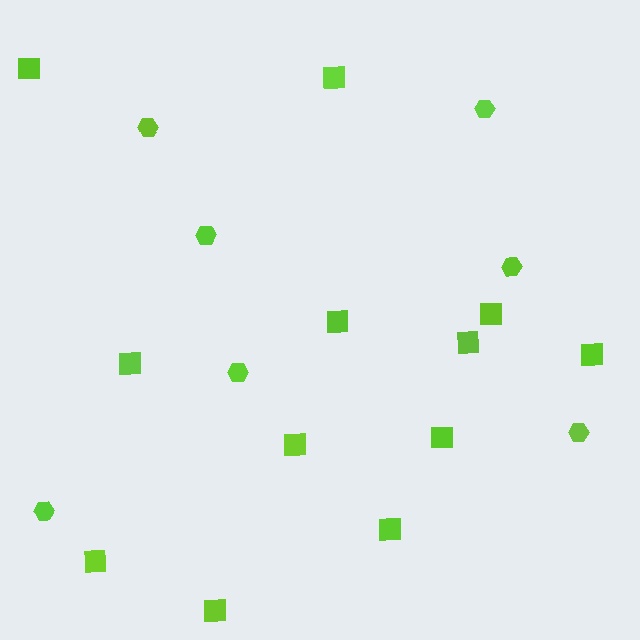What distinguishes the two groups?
There are 2 groups: one group of hexagons (7) and one group of squares (12).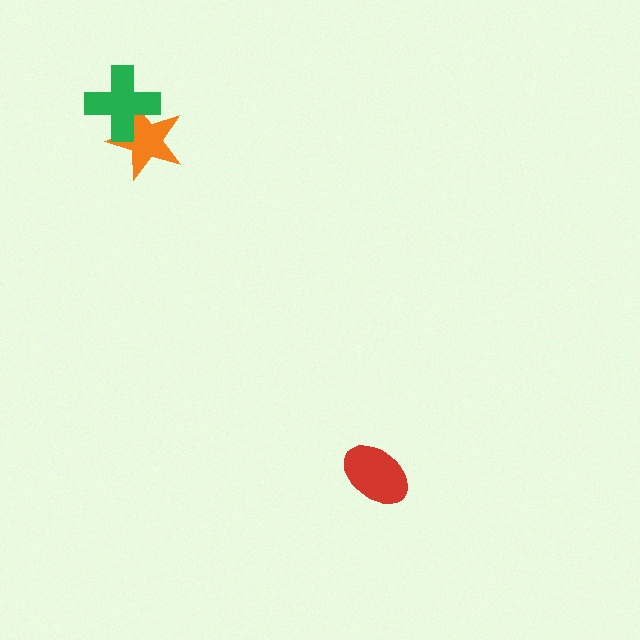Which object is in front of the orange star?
The green cross is in front of the orange star.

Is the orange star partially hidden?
Yes, it is partially covered by another shape.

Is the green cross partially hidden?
No, no other shape covers it.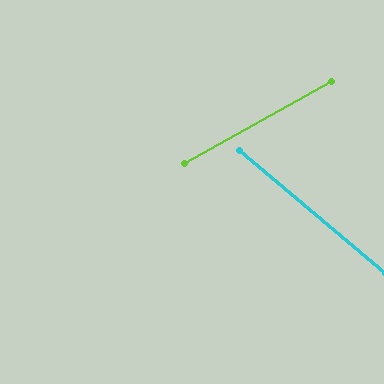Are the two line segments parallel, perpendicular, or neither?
Neither parallel nor perpendicular — they differ by about 69°.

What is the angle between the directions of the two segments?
Approximately 69 degrees.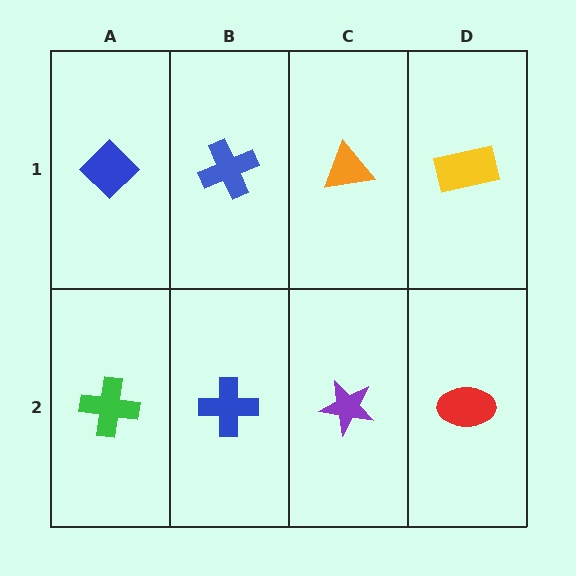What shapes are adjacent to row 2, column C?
An orange triangle (row 1, column C), a blue cross (row 2, column B), a red ellipse (row 2, column D).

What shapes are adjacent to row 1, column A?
A green cross (row 2, column A), a blue cross (row 1, column B).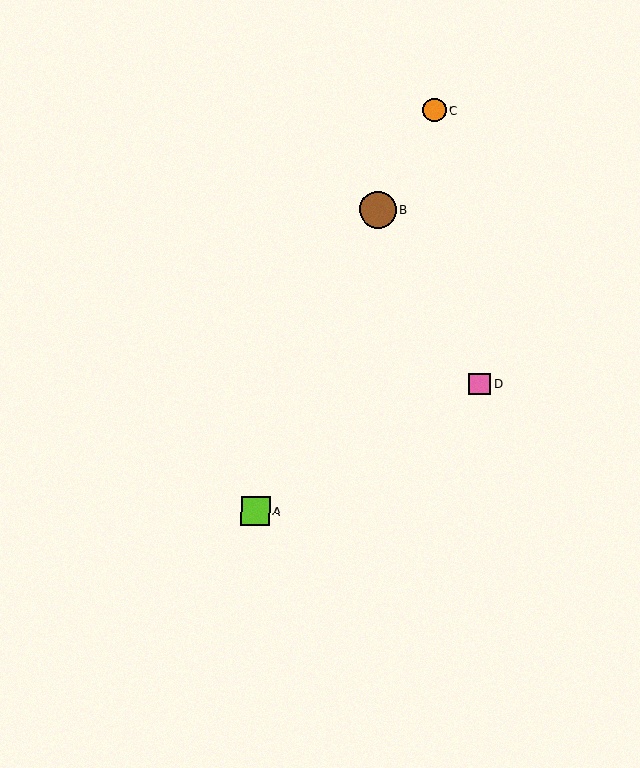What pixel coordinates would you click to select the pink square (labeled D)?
Click at (480, 384) to select the pink square D.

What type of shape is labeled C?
Shape C is an orange circle.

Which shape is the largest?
The brown circle (labeled B) is the largest.